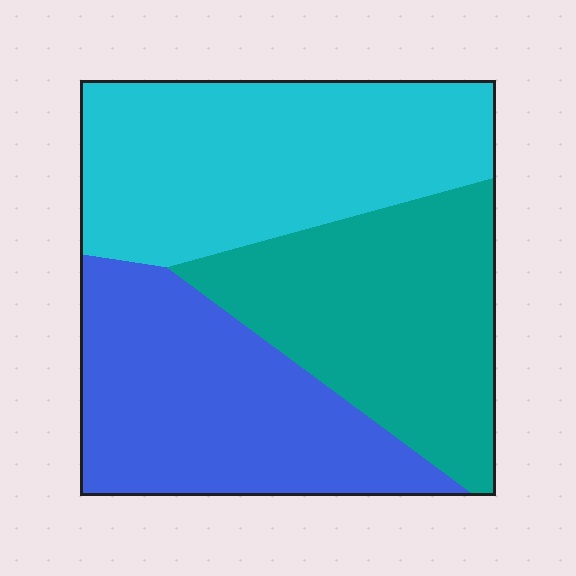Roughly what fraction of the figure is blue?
Blue covers about 30% of the figure.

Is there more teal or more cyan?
Cyan.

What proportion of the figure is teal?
Teal takes up about one third (1/3) of the figure.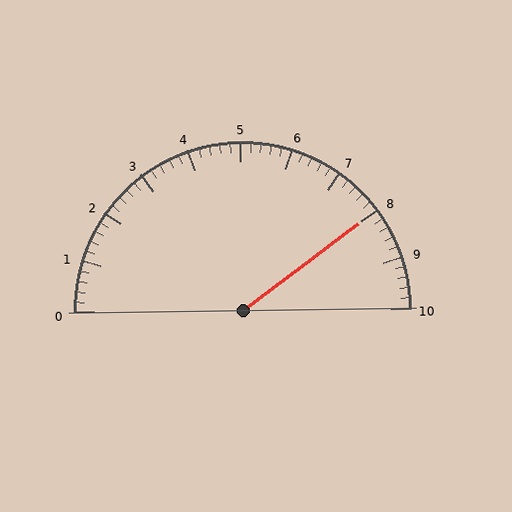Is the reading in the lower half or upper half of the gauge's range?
The reading is in the upper half of the range (0 to 10).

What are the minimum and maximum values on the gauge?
The gauge ranges from 0 to 10.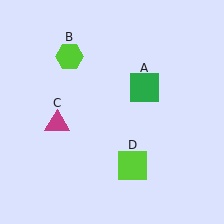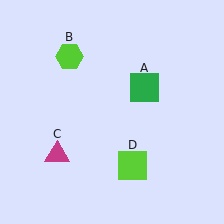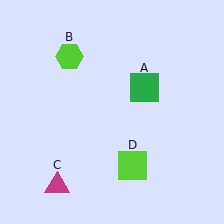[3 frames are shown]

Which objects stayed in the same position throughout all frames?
Green square (object A) and lime hexagon (object B) and lime square (object D) remained stationary.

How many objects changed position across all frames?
1 object changed position: magenta triangle (object C).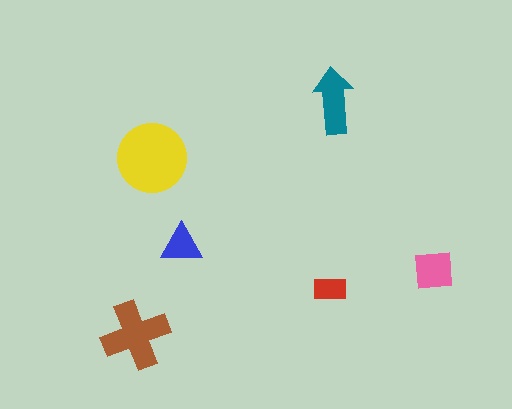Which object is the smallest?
The red rectangle.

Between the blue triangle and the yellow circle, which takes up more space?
The yellow circle.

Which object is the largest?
The yellow circle.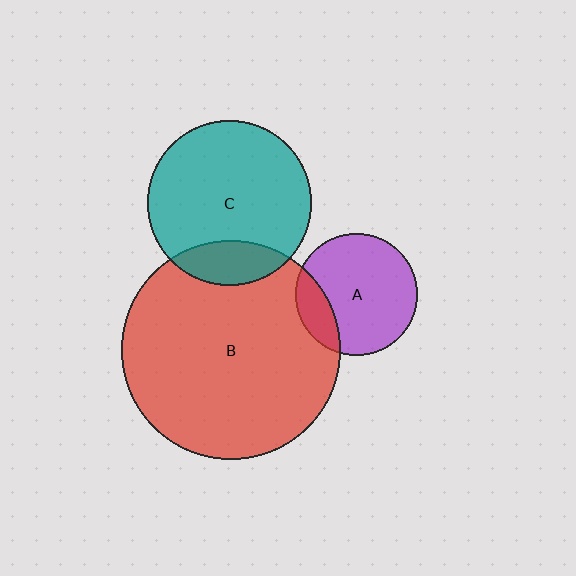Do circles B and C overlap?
Yes.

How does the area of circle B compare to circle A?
Approximately 3.2 times.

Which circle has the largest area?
Circle B (red).